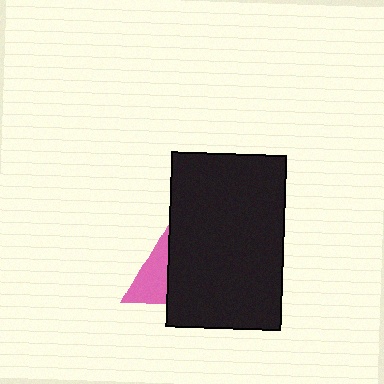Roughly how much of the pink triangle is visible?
A small part of it is visible (roughly 42%).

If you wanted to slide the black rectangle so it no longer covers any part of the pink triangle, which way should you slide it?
Slide it right — that is the most direct way to separate the two shapes.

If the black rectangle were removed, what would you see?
You would see the complete pink triangle.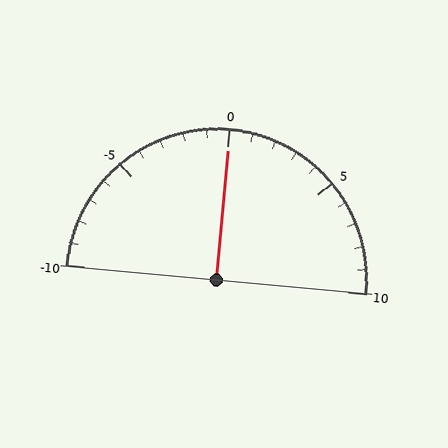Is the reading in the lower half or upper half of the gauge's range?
The reading is in the upper half of the range (-10 to 10).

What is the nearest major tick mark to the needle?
The nearest major tick mark is 0.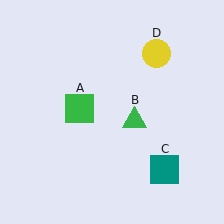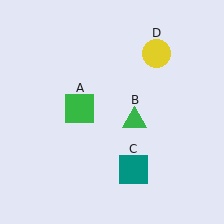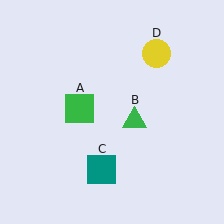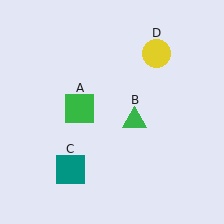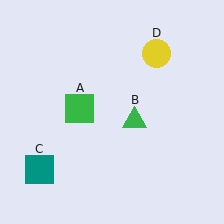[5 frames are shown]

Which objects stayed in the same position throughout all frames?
Green square (object A) and green triangle (object B) and yellow circle (object D) remained stationary.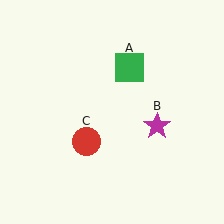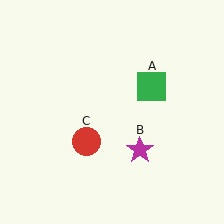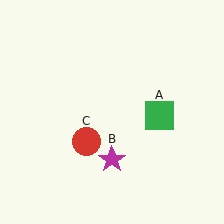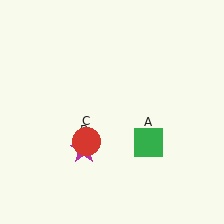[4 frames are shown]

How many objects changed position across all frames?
2 objects changed position: green square (object A), magenta star (object B).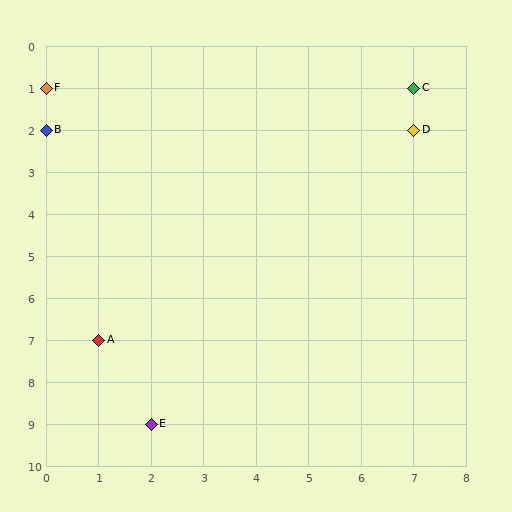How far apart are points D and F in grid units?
Points D and F are 7 columns and 1 row apart (about 7.1 grid units diagonally).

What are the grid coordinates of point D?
Point D is at grid coordinates (7, 2).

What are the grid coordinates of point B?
Point B is at grid coordinates (0, 2).